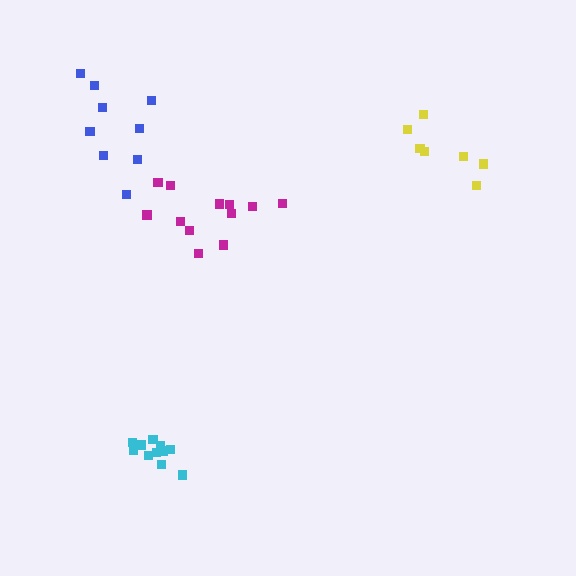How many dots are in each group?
Group 1: 7 dots, Group 2: 12 dots, Group 3: 9 dots, Group 4: 11 dots (39 total).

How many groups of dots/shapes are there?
There are 4 groups.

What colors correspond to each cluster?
The clusters are colored: yellow, magenta, blue, cyan.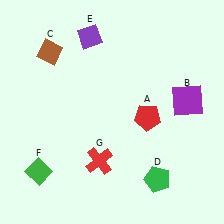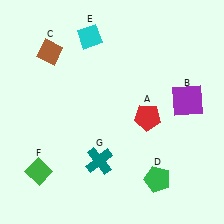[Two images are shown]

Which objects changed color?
E changed from purple to cyan. G changed from red to teal.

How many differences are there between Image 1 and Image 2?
There are 2 differences between the two images.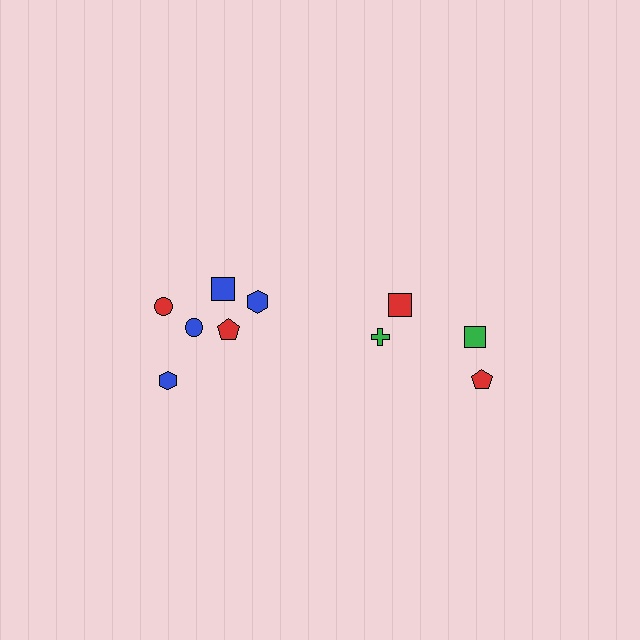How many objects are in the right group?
There are 4 objects.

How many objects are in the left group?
There are 6 objects.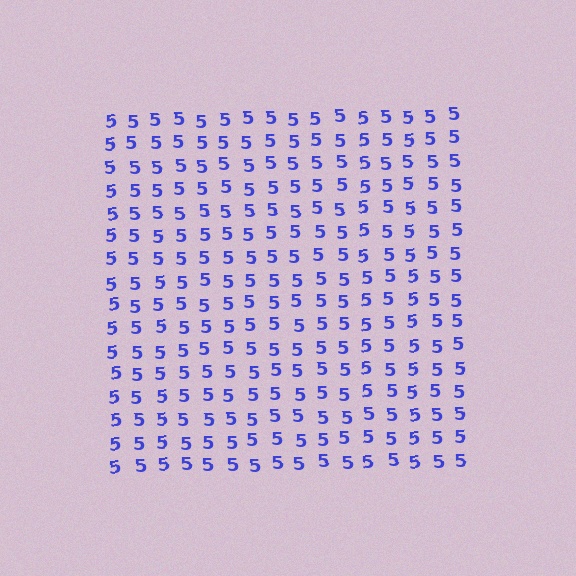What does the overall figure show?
The overall figure shows a square.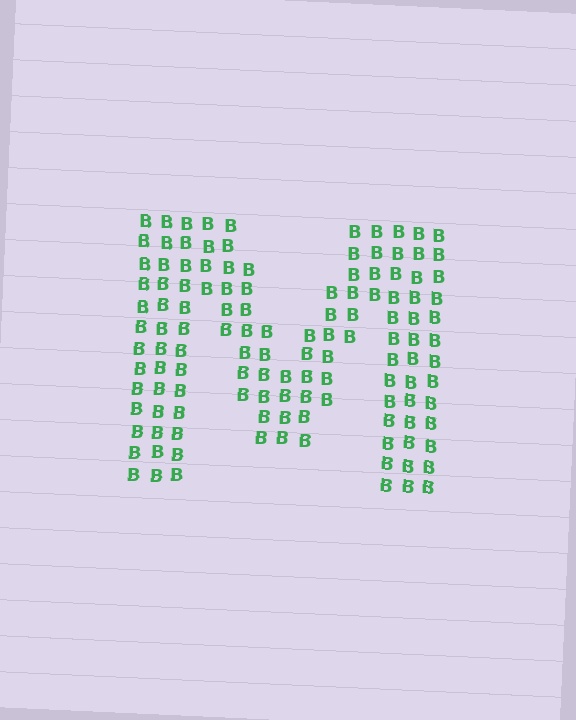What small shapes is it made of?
It is made of small letter B's.